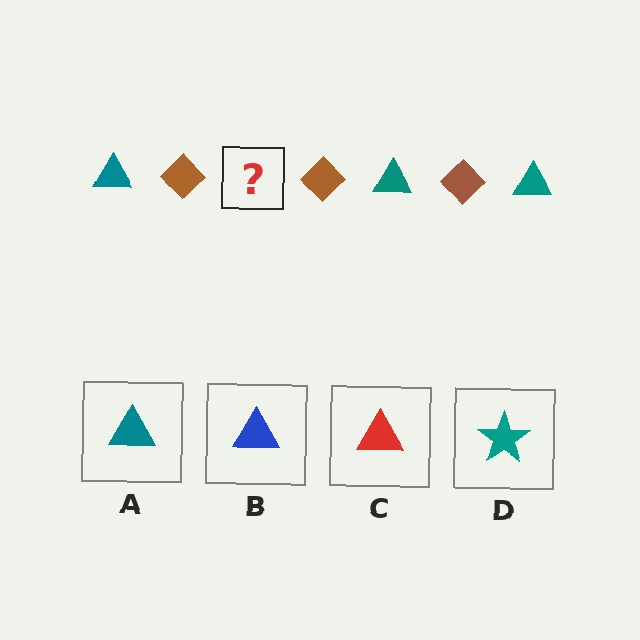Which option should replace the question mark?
Option A.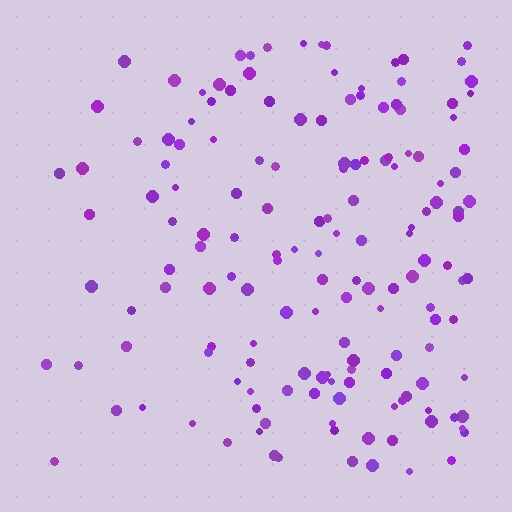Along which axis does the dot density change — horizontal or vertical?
Horizontal.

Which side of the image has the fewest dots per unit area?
The left.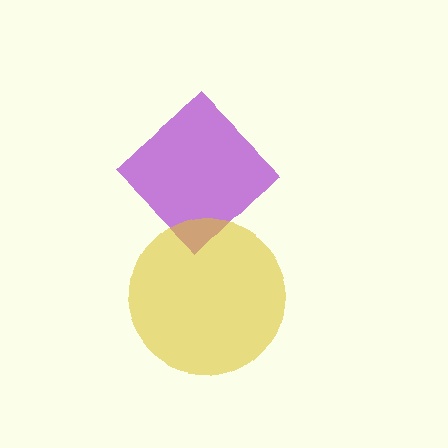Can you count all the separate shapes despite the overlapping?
Yes, there are 2 separate shapes.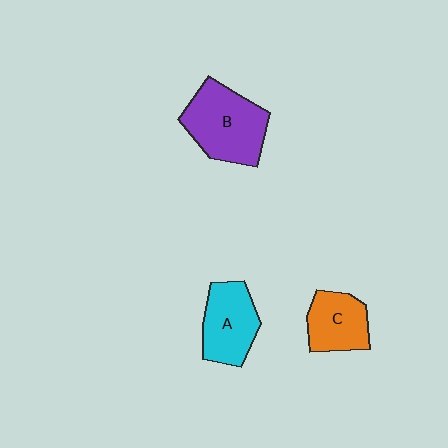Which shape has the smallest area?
Shape C (orange).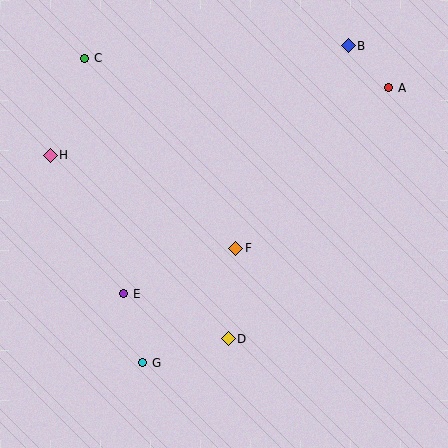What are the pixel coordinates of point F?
Point F is at (236, 248).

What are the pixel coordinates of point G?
Point G is at (143, 363).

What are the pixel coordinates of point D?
Point D is at (228, 339).